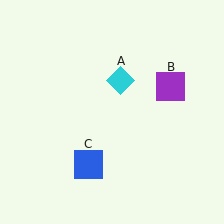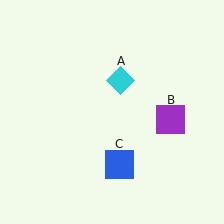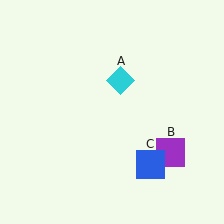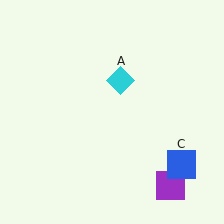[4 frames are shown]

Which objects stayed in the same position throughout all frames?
Cyan diamond (object A) remained stationary.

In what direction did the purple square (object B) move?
The purple square (object B) moved down.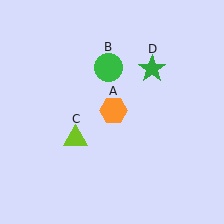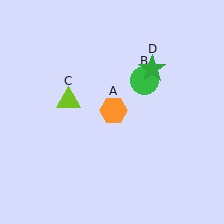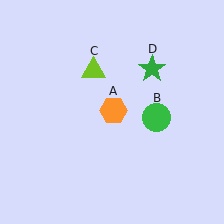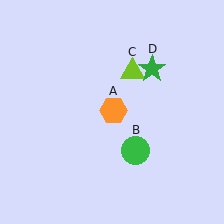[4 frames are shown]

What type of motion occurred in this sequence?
The green circle (object B), lime triangle (object C) rotated clockwise around the center of the scene.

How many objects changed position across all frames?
2 objects changed position: green circle (object B), lime triangle (object C).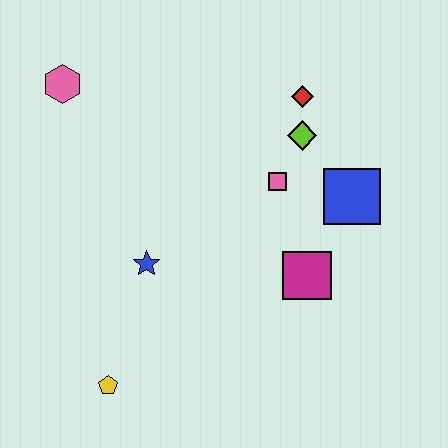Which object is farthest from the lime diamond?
The yellow pentagon is farthest from the lime diamond.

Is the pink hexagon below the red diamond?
No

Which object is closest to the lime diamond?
The red diamond is closest to the lime diamond.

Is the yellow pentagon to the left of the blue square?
Yes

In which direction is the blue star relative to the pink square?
The blue star is to the left of the pink square.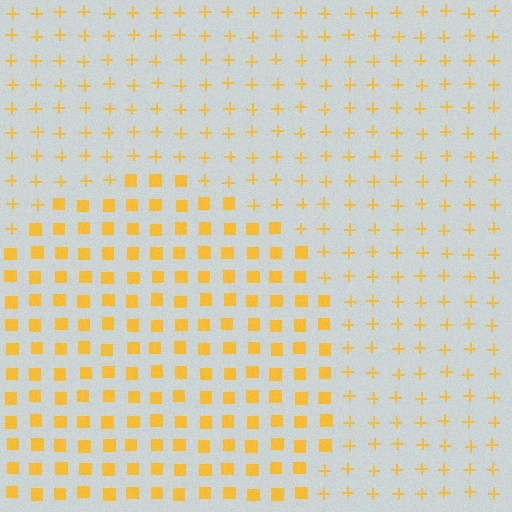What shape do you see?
I see a circle.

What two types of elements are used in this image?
The image uses squares inside the circle region and plus signs outside it.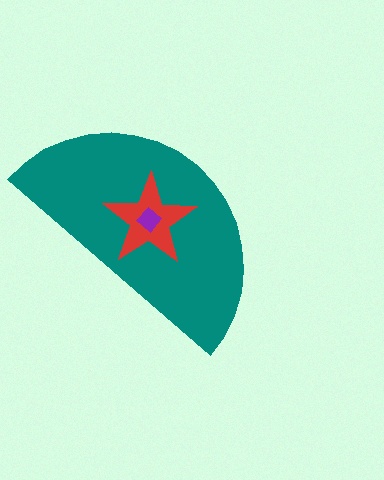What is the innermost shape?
The purple diamond.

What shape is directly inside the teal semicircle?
The red star.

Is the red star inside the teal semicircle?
Yes.